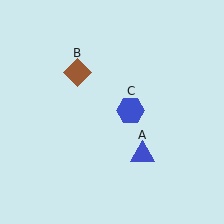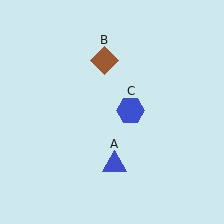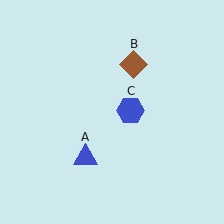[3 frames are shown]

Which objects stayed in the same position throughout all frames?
Blue hexagon (object C) remained stationary.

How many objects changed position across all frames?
2 objects changed position: blue triangle (object A), brown diamond (object B).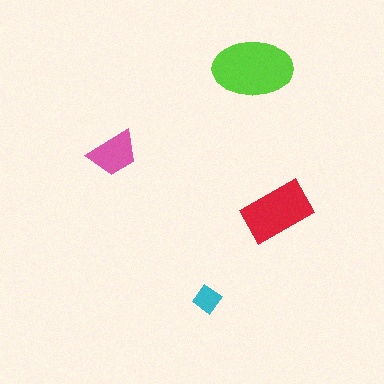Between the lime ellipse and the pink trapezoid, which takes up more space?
The lime ellipse.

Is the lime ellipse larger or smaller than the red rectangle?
Larger.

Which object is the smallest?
The cyan diamond.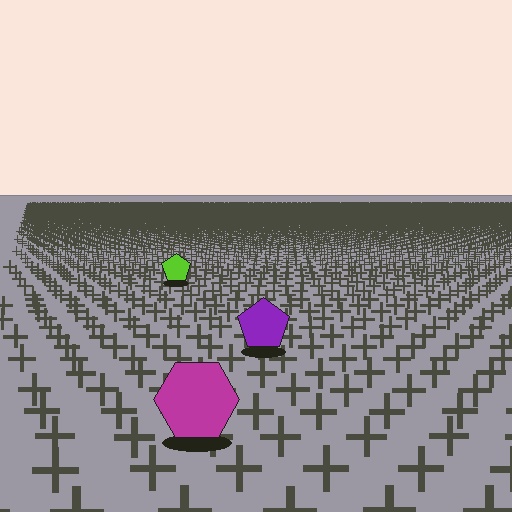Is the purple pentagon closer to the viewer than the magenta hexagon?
No. The magenta hexagon is closer — you can tell from the texture gradient: the ground texture is coarser near it.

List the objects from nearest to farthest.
From nearest to farthest: the magenta hexagon, the purple pentagon, the lime pentagon.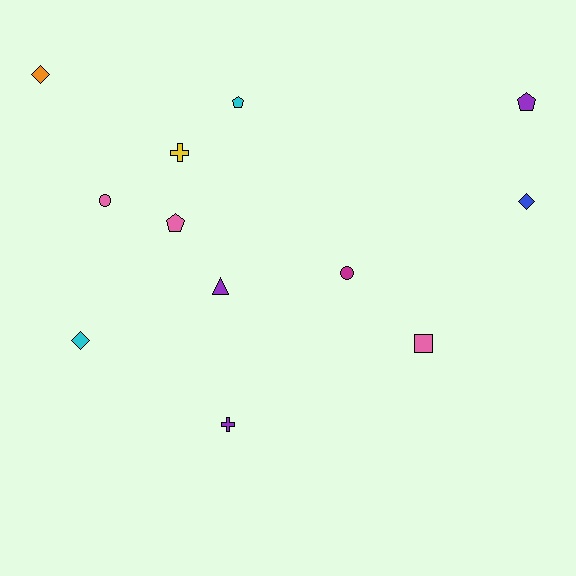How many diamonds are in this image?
There are 3 diamonds.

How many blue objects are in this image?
There is 1 blue object.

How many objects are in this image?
There are 12 objects.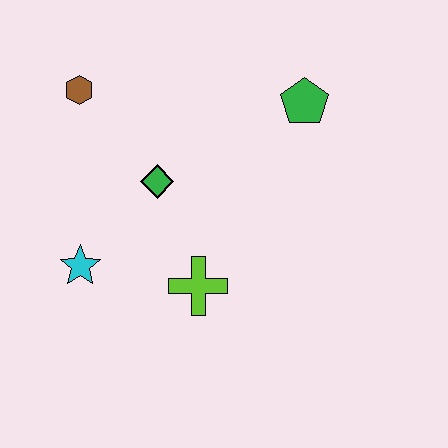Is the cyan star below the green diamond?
Yes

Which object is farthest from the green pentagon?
The cyan star is farthest from the green pentagon.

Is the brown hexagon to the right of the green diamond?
No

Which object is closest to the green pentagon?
The green diamond is closest to the green pentagon.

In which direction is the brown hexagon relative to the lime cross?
The brown hexagon is above the lime cross.